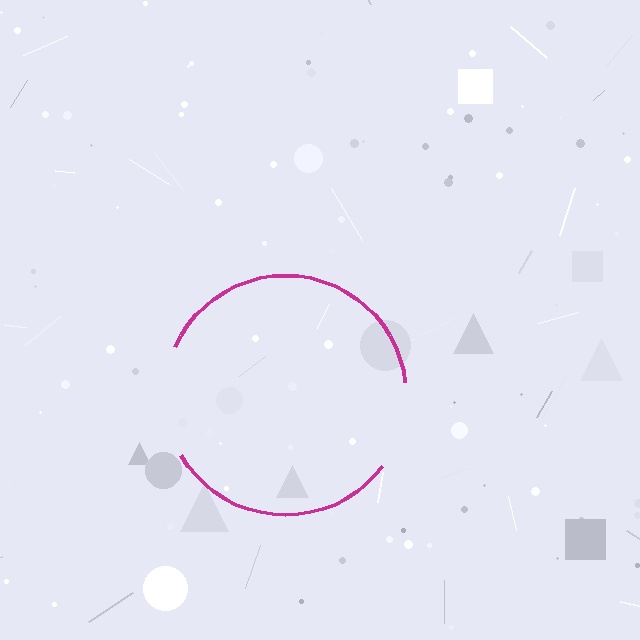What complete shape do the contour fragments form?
The contour fragments form a circle.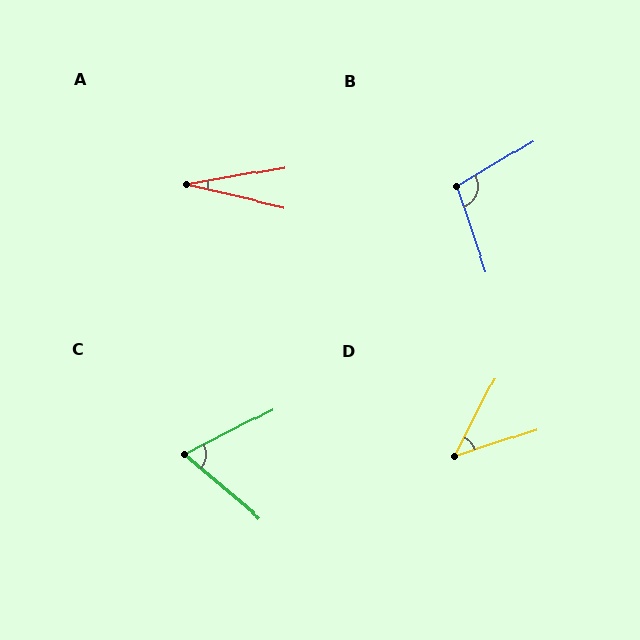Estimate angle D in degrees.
Approximately 44 degrees.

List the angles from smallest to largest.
A (23°), D (44°), C (67°), B (102°).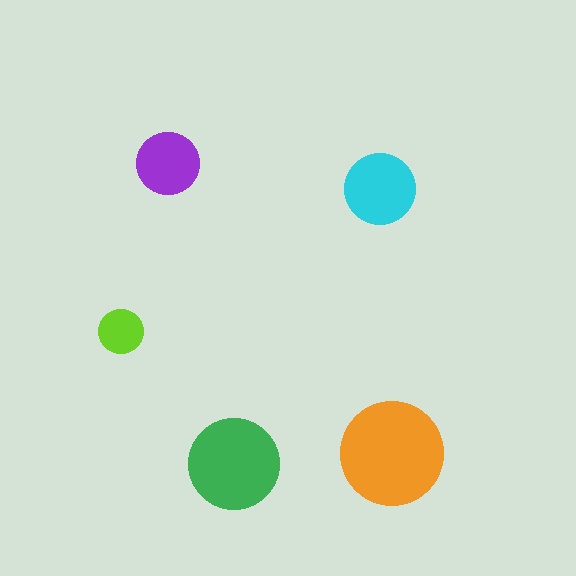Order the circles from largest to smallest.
the orange one, the green one, the cyan one, the purple one, the lime one.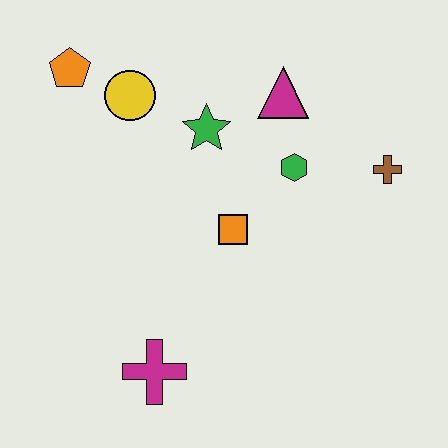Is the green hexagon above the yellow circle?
No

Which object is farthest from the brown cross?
The orange pentagon is farthest from the brown cross.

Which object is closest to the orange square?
The green hexagon is closest to the orange square.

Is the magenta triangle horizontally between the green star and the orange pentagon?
No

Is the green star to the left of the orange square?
Yes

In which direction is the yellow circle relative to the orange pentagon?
The yellow circle is to the right of the orange pentagon.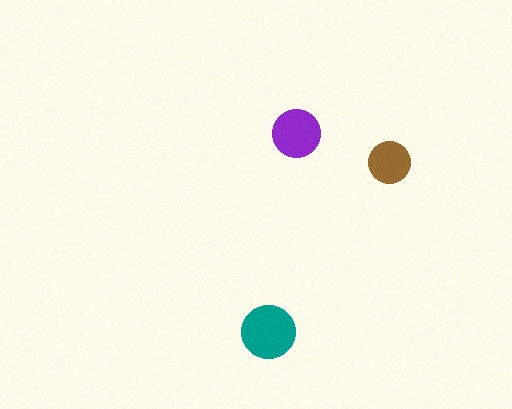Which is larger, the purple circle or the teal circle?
The teal one.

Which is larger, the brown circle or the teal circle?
The teal one.